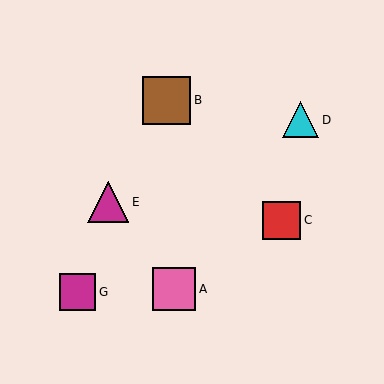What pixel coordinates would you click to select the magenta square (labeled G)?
Click at (78, 292) to select the magenta square G.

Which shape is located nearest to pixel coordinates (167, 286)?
The pink square (labeled A) at (174, 289) is nearest to that location.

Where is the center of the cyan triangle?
The center of the cyan triangle is at (300, 120).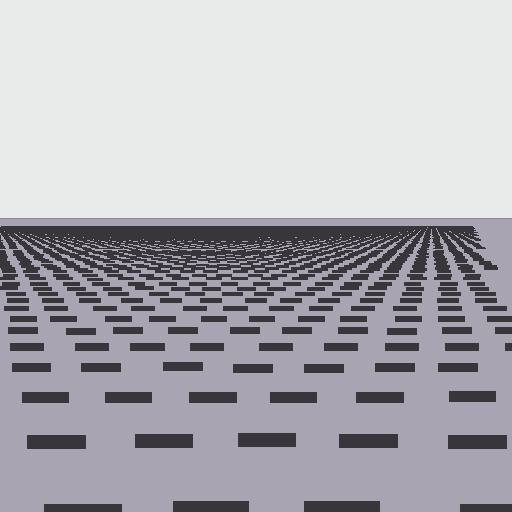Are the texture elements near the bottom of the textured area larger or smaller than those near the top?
Larger. Near the bottom, elements are closer to the viewer and appear at a bigger on-screen size.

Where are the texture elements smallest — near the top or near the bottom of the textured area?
Near the top.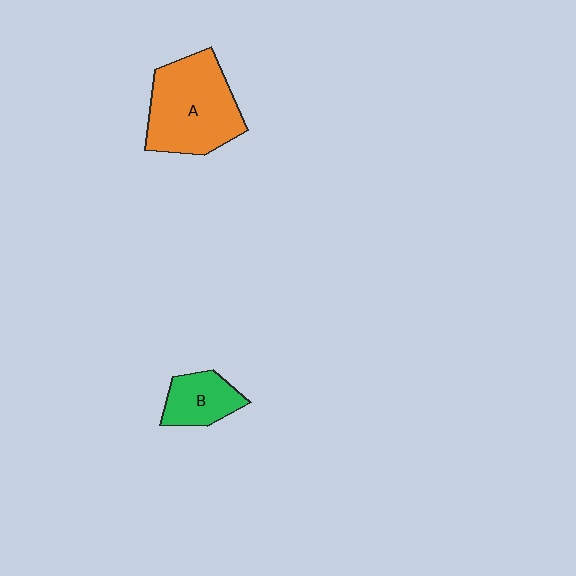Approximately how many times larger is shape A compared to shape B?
Approximately 2.2 times.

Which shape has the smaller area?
Shape B (green).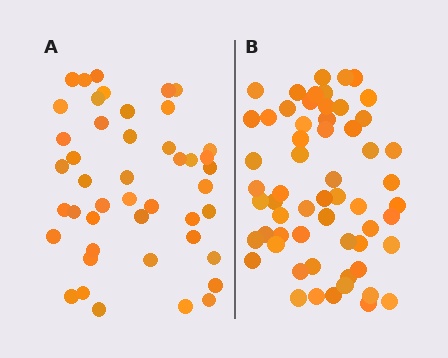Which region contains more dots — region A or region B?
Region B (the right region) has more dots.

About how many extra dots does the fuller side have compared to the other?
Region B has approximately 15 more dots than region A.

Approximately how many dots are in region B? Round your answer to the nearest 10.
About 60 dots. (The exact count is 59, which rounds to 60.)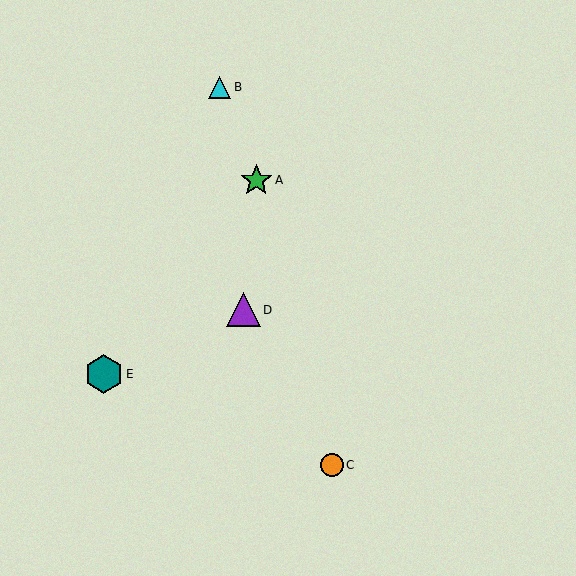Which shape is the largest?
The teal hexagon (labeled E) is the largest.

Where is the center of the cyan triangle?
The center of the cyan triangle is at (220, 87).